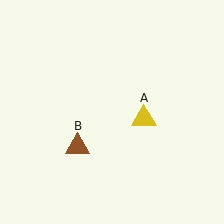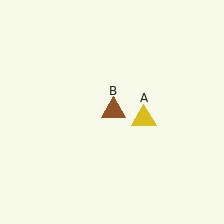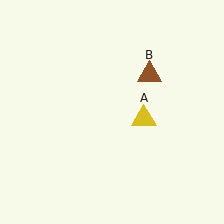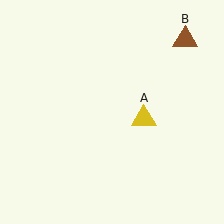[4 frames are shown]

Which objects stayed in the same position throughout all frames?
Yellow triangle (object A) remained stationary.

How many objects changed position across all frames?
1 object changed position: brown triangle (object B).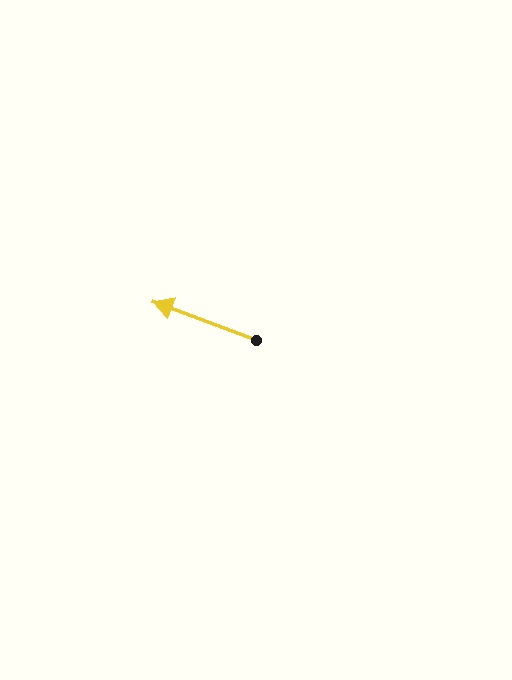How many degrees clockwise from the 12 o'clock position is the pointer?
Approximately 291 degrees.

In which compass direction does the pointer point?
West.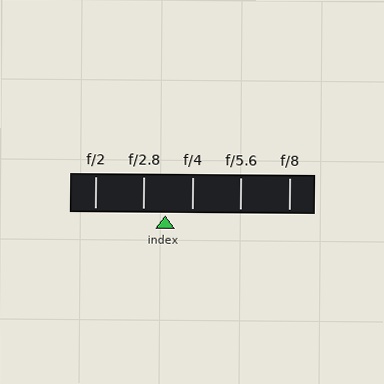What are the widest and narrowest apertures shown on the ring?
The widest aperture shown is f/2 and the narrowest is f/8.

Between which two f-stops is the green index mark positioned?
The index mark is between f/2.8 and f/4.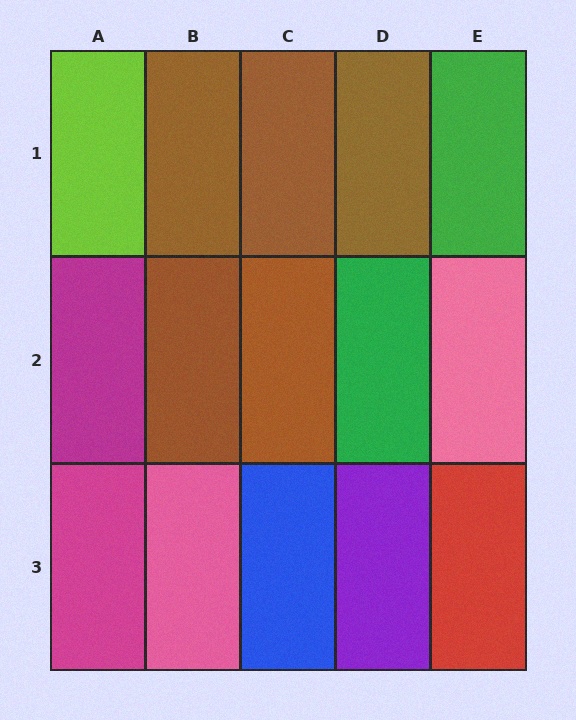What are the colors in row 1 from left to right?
Lime, brown, brown, brown, green.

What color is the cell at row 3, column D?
Purple.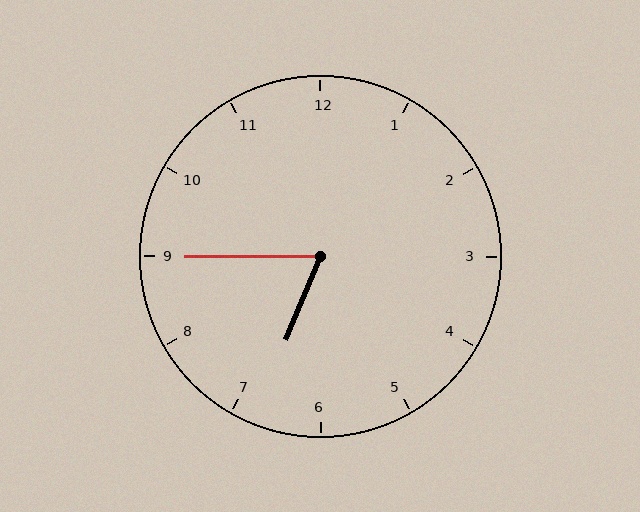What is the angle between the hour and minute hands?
Approximately 68 degrees.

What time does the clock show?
6:45.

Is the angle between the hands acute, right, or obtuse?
It is acute.